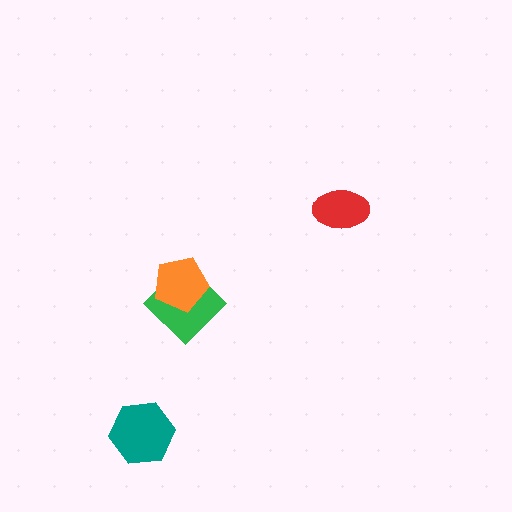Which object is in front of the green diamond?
The orange pentagon is in front of the green diamond.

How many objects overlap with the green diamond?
1 object overlaps with the green diamond.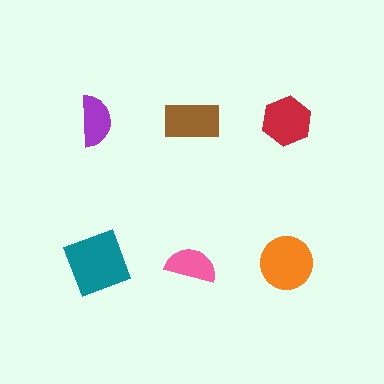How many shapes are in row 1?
3 shapes.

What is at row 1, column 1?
A purple semicircle.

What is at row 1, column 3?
A red hexagon.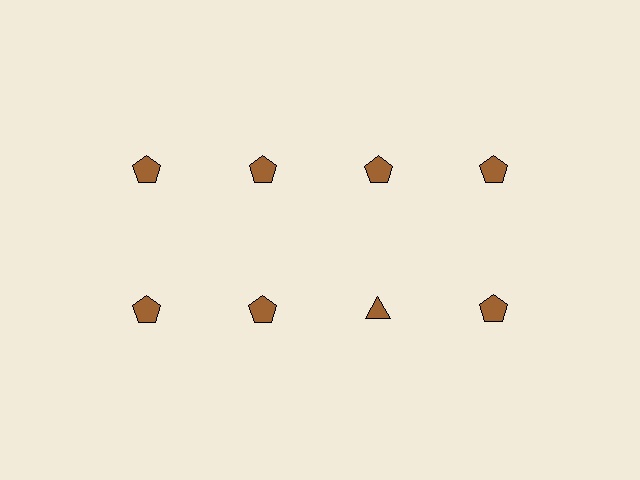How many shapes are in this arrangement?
There are 8 shapes arranged in a grid pattern.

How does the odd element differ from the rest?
It has a different shape: triangle instead of pentagon.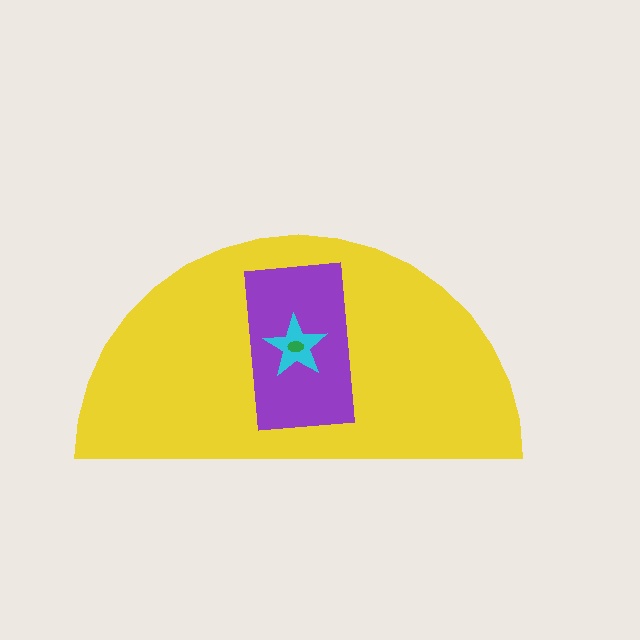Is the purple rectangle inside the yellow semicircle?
Yes.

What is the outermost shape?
The yellow semicircle.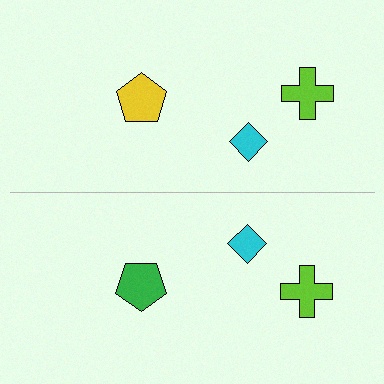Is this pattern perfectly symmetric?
No, the pattern is not perfectly symmetric. The green pentagon on the bottom side breaks the symmetry — its mirror counterpart is yellow.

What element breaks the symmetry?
The green pentagon on the bottom side breaks the symmetry — its mirror counterpart is yellow.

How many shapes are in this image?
There are 6 shapes in this image.